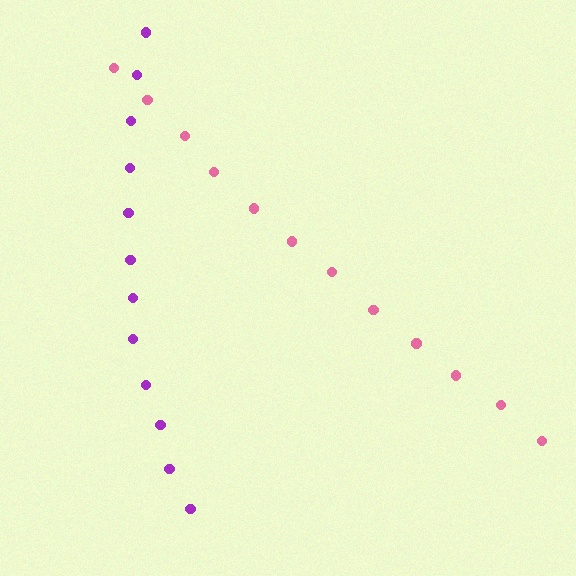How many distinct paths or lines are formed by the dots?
There are 2 distinct paths.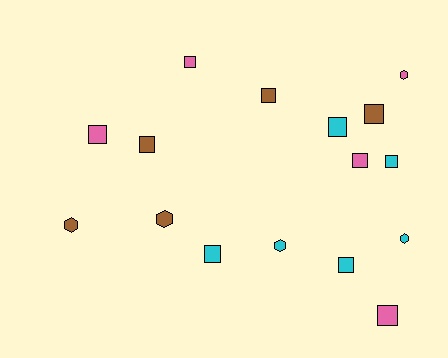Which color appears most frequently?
Cyan, with 6 objects.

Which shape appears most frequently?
Square, with 11 objects.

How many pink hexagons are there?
There is 1 pink hexagon.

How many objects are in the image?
There are 16 objects.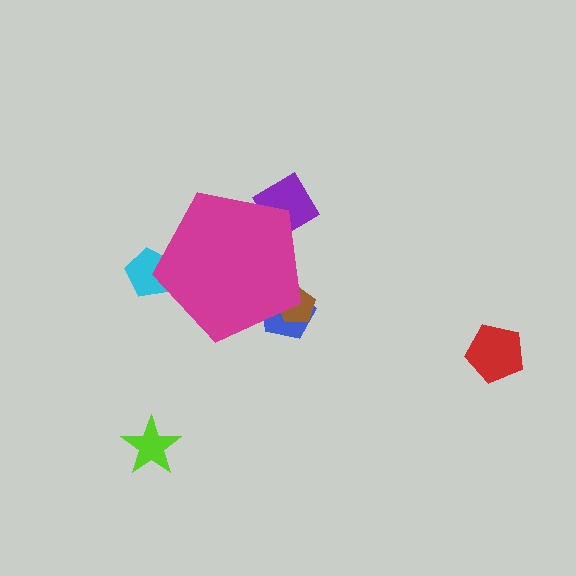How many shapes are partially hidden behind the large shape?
4 shapes are partially hidden.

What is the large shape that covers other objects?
A magenta pentagon.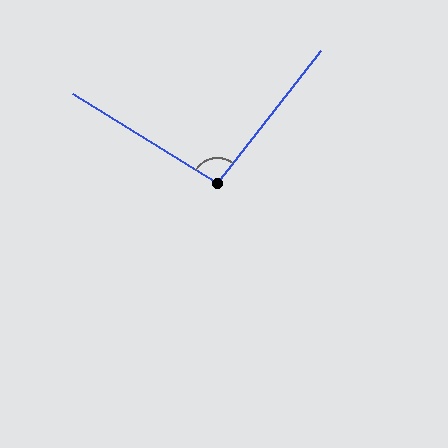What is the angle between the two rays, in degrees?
Approximately 96 degrees.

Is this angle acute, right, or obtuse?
It is obtuse.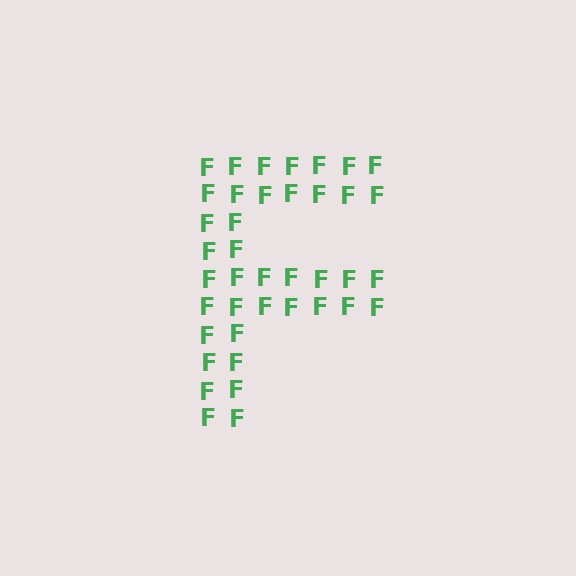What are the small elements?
The small elements are letter F's.